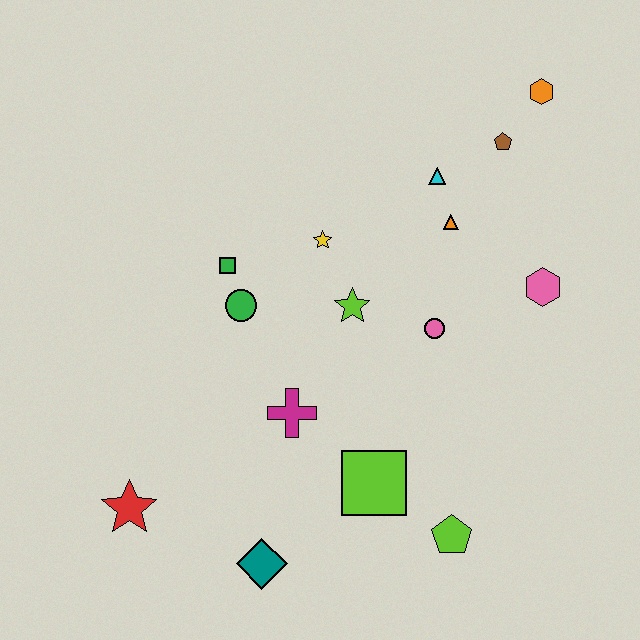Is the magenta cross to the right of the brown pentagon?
No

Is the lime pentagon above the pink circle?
No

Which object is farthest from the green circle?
The orange hexagon is farthest from the green circle.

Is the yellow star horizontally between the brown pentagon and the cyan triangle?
No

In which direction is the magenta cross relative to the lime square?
The magenta cross is to the left of the lime square.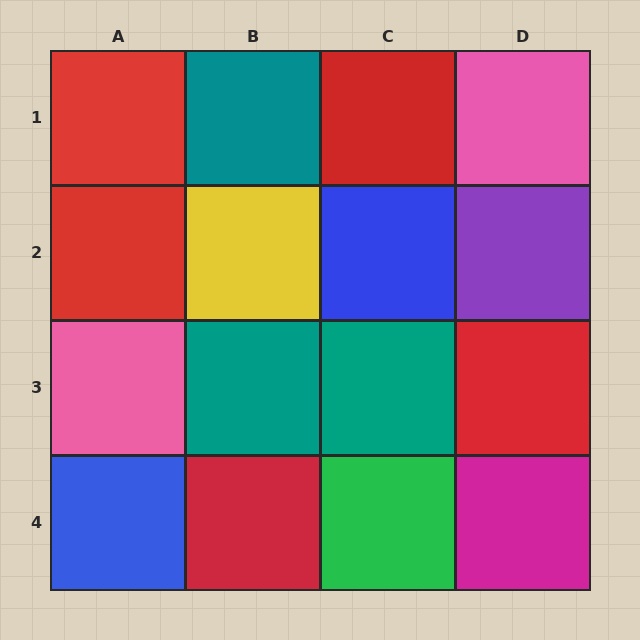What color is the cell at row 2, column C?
Blue.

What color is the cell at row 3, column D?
Red.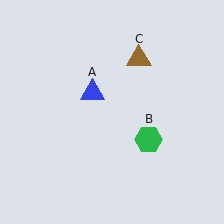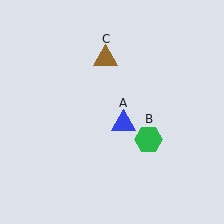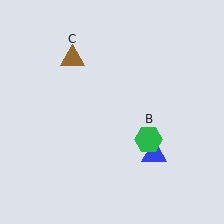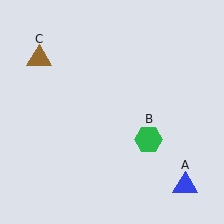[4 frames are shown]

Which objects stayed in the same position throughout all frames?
Green hexagon (object B) remained stationary.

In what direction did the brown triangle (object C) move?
The brown triangle (object C) moved left.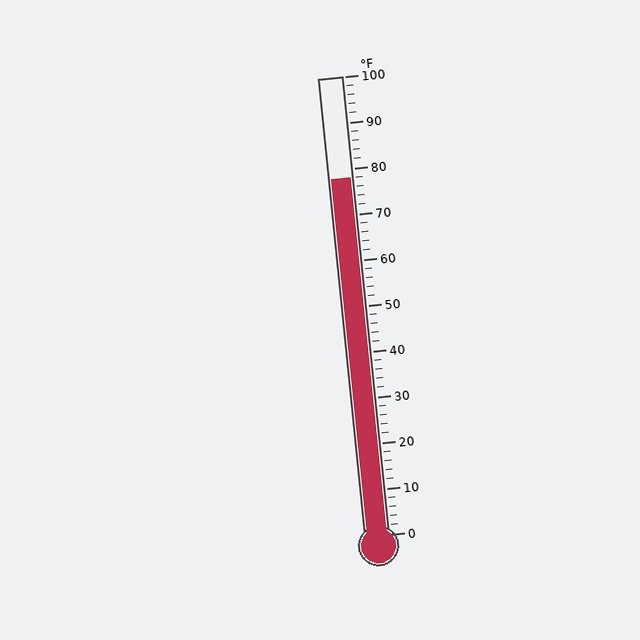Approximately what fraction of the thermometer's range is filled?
The thermometer is filled to approximately 80% of its range.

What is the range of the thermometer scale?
The thermometer scale ranges from 0°F to 100°F.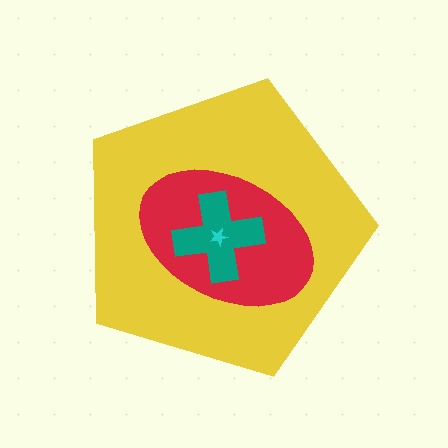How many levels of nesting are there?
4.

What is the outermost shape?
The yellow pentagon.